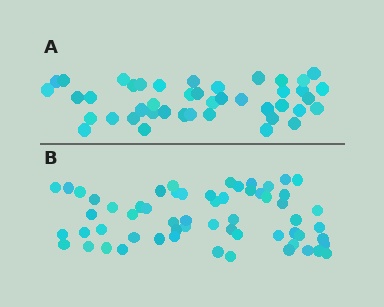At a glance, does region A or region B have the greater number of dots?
Region B (the bottom region) has more dots.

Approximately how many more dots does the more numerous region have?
Region B has approximately 15 more dots than region A.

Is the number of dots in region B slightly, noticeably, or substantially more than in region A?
Region B has noticeably more, but not dramatically so. The ratio is roughly 1.4 to 1.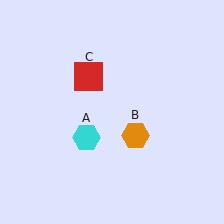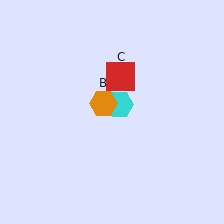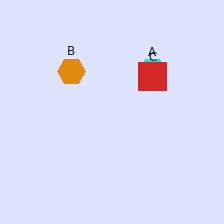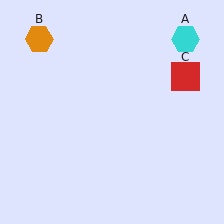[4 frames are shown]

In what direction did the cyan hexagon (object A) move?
The cyan hexagon (object A) moved up and to the right.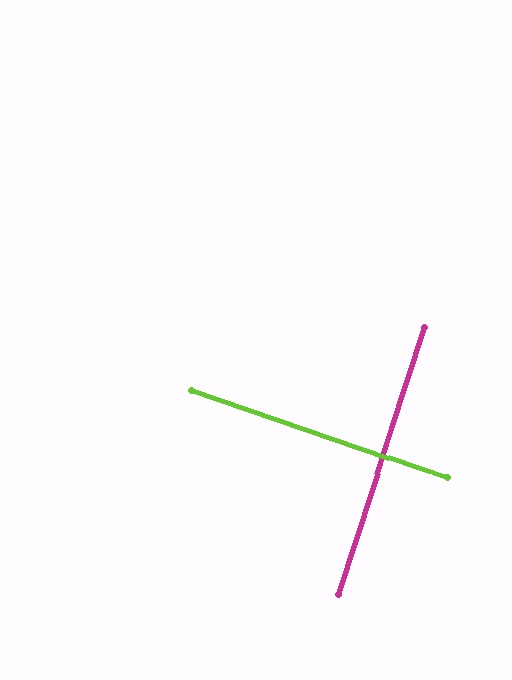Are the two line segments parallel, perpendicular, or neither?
Perpendicular — they meet at approximately 89°.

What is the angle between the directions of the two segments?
Approximately 89 degrees.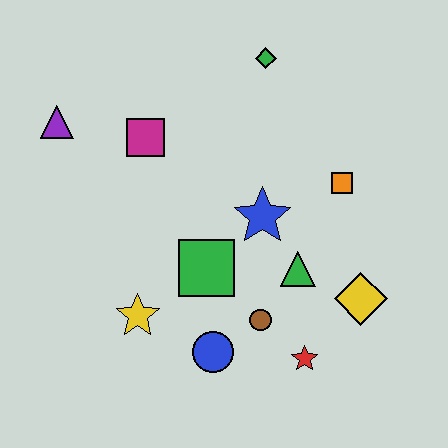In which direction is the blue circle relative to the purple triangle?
The blue circle is below the purple triangle.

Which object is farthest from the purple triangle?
The yellow diamond is farthest from the purple triangle.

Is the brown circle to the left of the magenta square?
No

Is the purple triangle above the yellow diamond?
Yes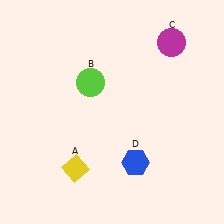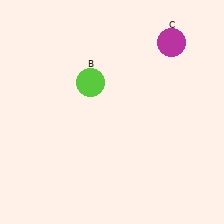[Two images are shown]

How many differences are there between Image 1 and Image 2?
There are 2 differences between the two images.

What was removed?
The yellow diamond (A), the blue hexagon (D) were removed in Image 2.